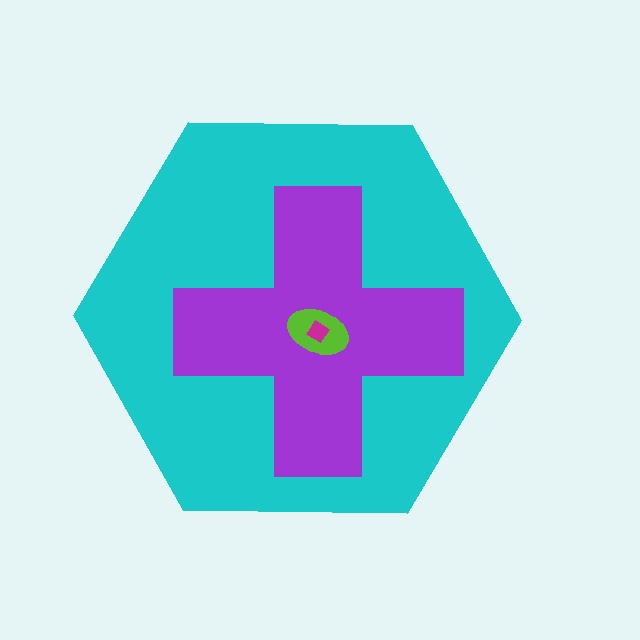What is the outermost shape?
The cyan hexagon.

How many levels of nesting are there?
4.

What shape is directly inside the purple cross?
The lime ellipse.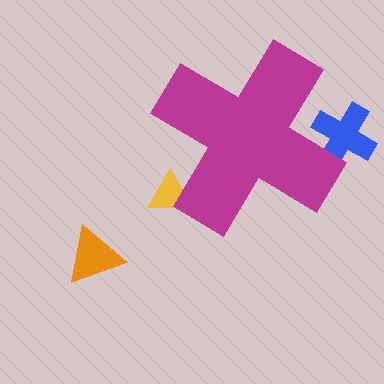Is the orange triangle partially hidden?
No, the orange triangle is fully visible.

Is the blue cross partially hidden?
Yes, the blue cross is partially hidden behind the magenta cross.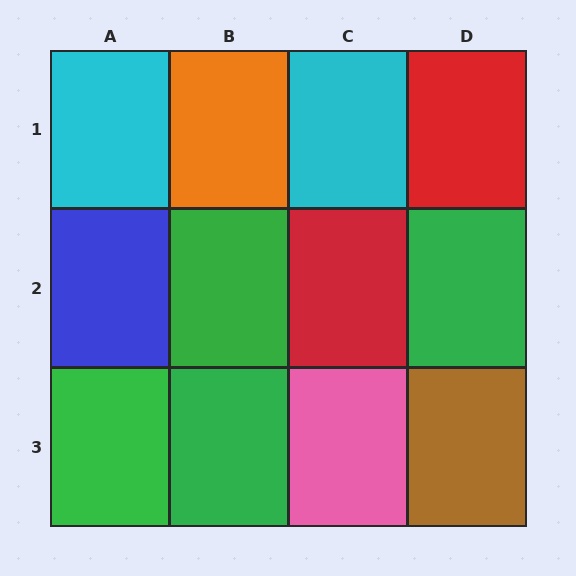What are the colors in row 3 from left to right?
Green, green, pink, brown.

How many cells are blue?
1 cell is blue.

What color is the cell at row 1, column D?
Red.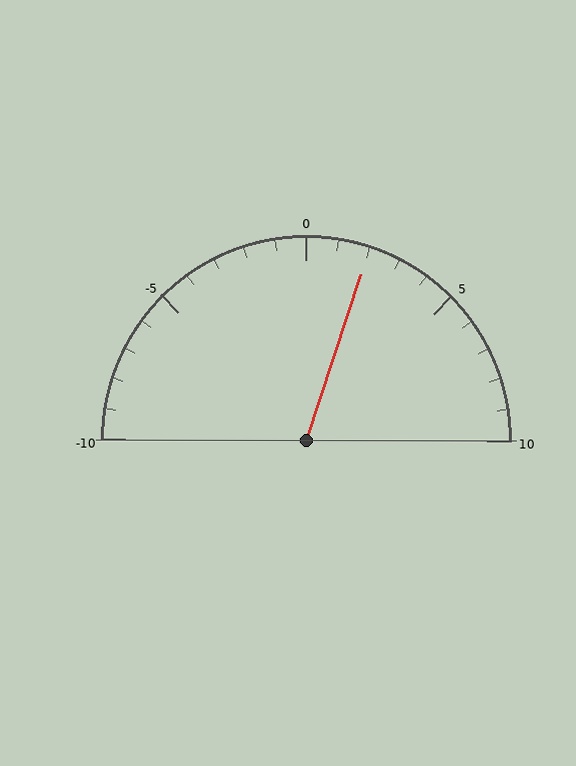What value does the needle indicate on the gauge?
The needle indicates approximately 2.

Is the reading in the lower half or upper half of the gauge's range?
The reading is in the upper half of the range (-10 to 10).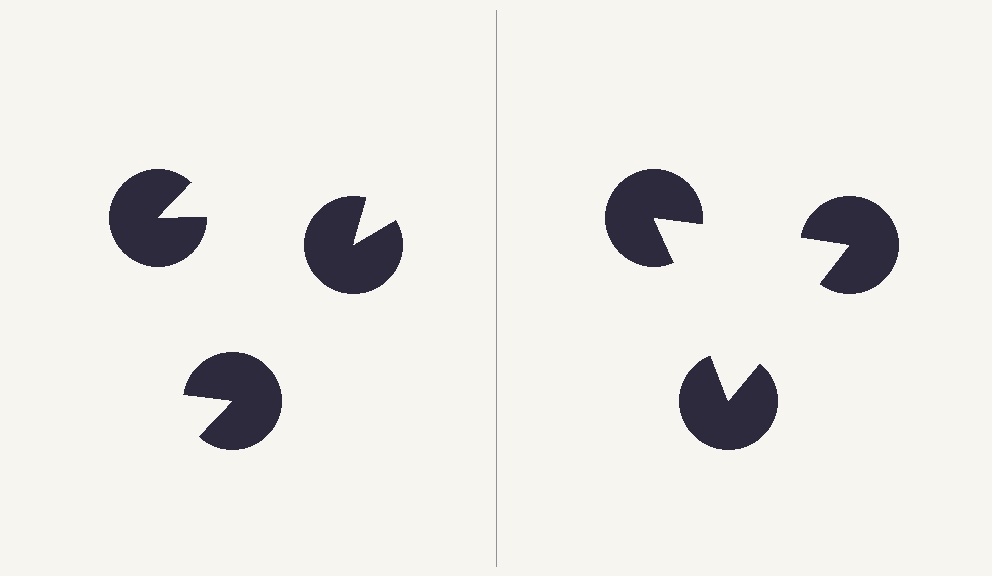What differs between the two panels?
The pac-man discs are positioned identically on both sides; only the wedge orientations differ. On the right they align to a triangle; on the left they are misaligned.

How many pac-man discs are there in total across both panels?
6 — 3 on each side.